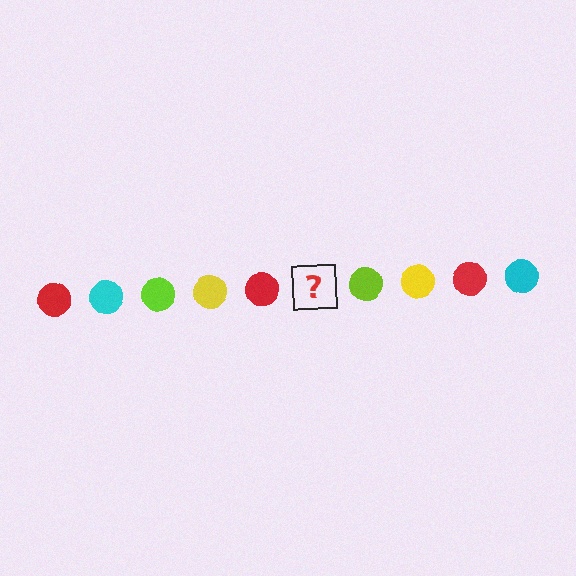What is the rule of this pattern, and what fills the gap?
The rule is that the pattern cycles through red, cyan, lime, yellow circles. The gap should be filled with a cyan circle.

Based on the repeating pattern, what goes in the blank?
The blank should be a cyan circle.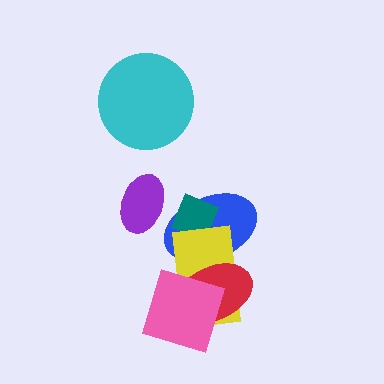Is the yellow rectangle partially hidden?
Yes, it is partially covered by another shape.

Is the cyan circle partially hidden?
No, no other shape covers it.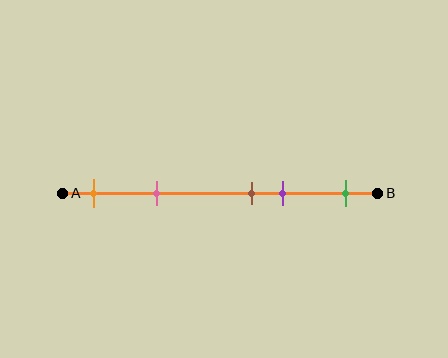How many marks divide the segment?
There are 5 marks dividing the segment.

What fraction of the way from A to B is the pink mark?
The pink mark is approximately 30% (0.3) of the way from A to B.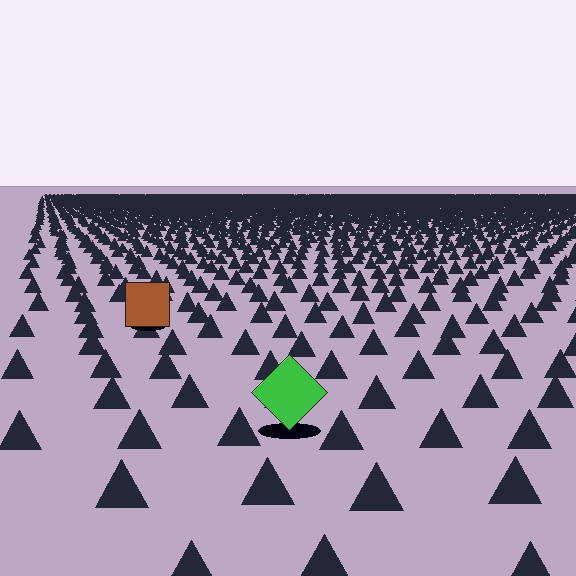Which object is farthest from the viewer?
The brown square is farthest from the viewer. It appears smaller and the ground texture around it is denser.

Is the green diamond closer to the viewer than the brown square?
Yes. The green diamond is closer — you can tell from the texture gradient: the ground texture is coarser near it.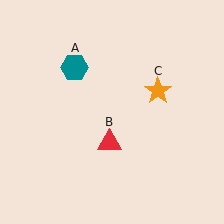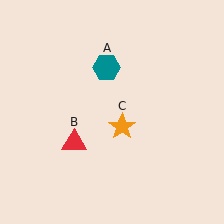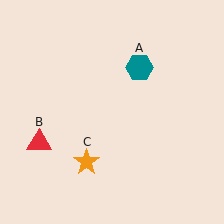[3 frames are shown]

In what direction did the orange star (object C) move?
The orange star (object C) moved down and to the left.